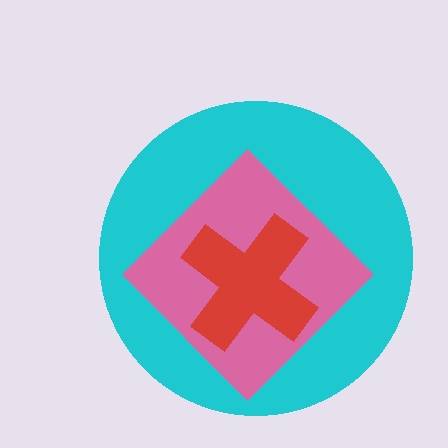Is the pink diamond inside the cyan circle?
Yes.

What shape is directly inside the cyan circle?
The pink diamond.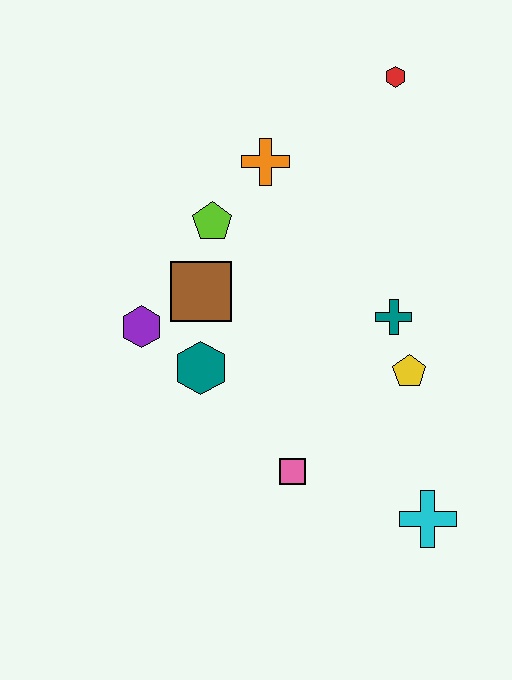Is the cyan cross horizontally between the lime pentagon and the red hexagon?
No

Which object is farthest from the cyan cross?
The red hexagon is farthest from the cyan cross.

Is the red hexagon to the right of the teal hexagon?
Yes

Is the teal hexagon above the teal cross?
No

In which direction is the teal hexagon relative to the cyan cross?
The teal hexagon is to the left of the cyan cross.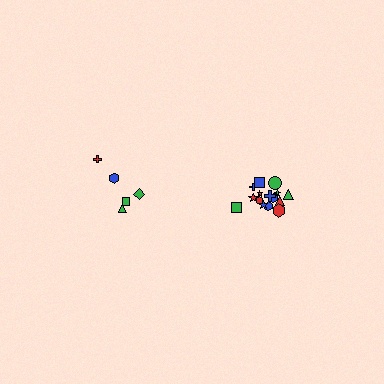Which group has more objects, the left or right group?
The right group.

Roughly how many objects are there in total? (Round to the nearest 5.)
Roughly 20 objects in total.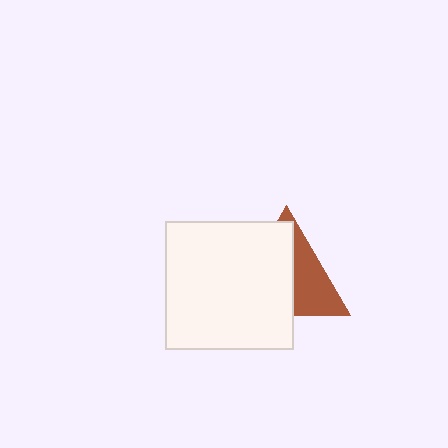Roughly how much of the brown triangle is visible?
A small part of it is visible (roughly 42%).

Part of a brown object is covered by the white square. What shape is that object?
It is a triangle.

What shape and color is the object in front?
The object in front is a white square.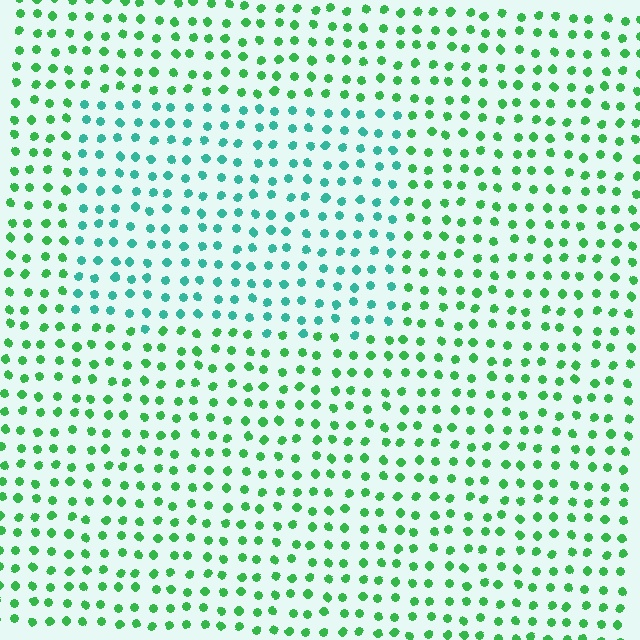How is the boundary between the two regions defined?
The boundary is defined purely by a slight shift in hue (about 39 degrees). Spacing, size, and orientation are identical on both sides.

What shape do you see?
I see a rectangle.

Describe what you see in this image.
The image is filled with small green elements in a uniform arrangement. A rectangle-shaped region is visible where the elements are tinted to a slightly different hue, forming a subtle color boundary.